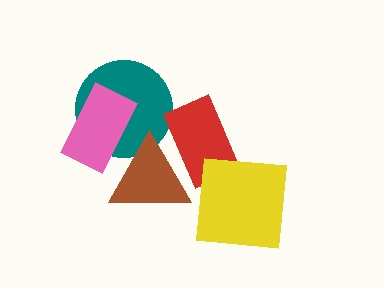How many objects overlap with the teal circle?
2 objects overlap with the teal circle.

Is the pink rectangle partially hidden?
Yes, it is partially covered by another shape.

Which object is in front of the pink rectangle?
The brown triangle is in front of the pink rectangle.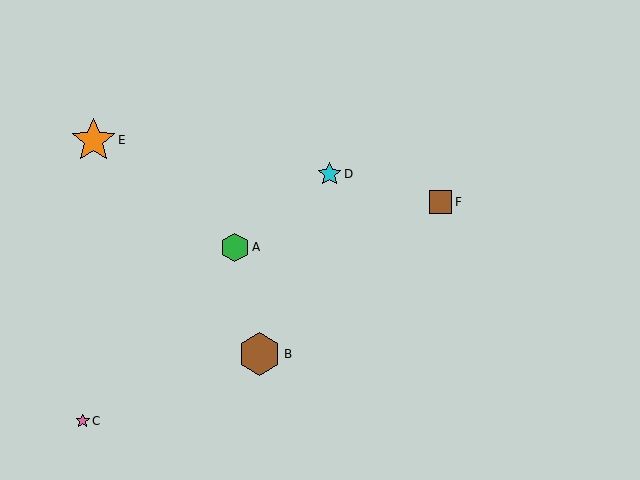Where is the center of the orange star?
The center of the orange star is at (93, 140).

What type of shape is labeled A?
Shape A is a green hexagon.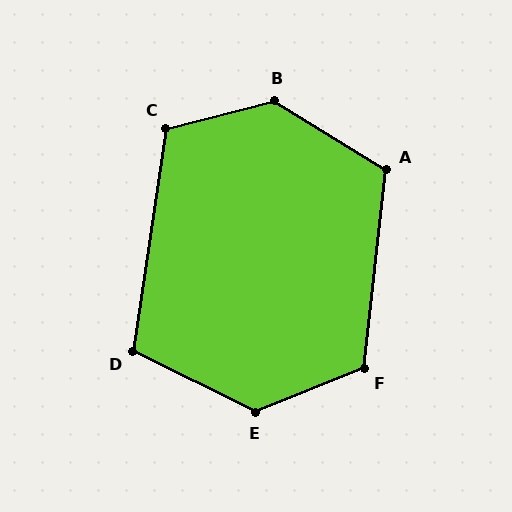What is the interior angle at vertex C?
Approximately 113 degrees (obtuse).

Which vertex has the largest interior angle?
B, at approximately 134 degrees.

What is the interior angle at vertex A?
Approximately 115 degrees (obtuse).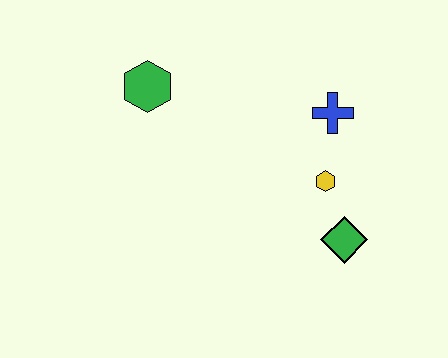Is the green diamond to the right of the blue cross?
Yes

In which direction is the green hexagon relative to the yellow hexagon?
The green hexagon is to the left of the yellow hexagon.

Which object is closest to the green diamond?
The yellow hexagon is closest to the green diamond.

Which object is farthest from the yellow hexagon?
The green hexagon is farthest from the yellow hexagon.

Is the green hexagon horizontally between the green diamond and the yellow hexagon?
No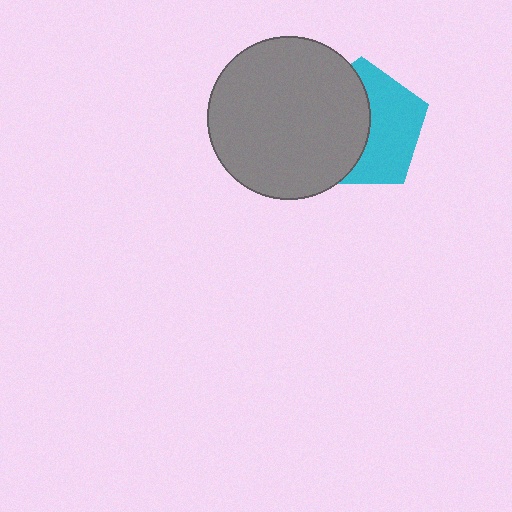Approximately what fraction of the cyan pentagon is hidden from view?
Roughly 50% of the cyan pentagon is hidden behind the gray circle.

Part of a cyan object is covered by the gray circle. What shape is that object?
It is a pentagon.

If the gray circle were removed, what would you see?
You would see the complete cyan pentagon.